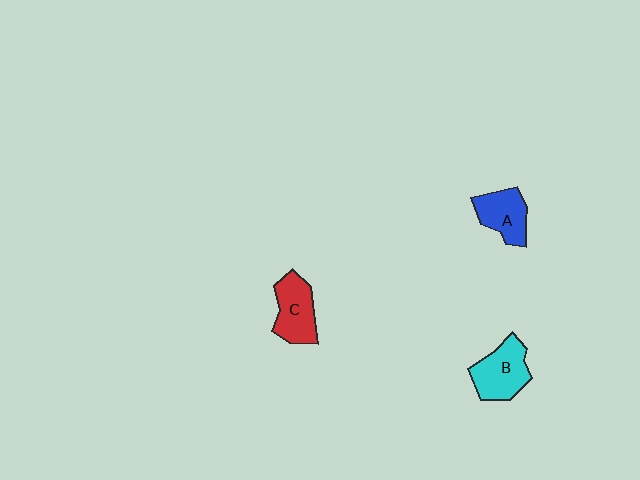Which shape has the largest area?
Shape B (cyan).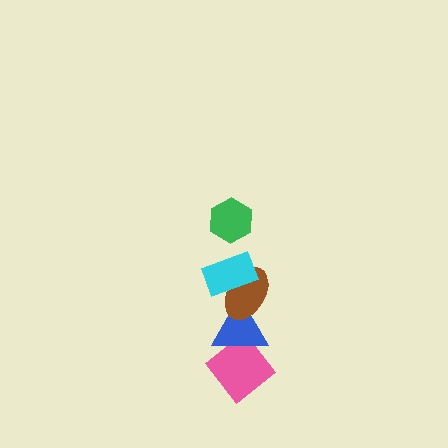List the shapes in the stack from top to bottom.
From top to bottom: the green hexagon, the cyan rectangle, the brown ellipse, the blue triangle, the pink diamond.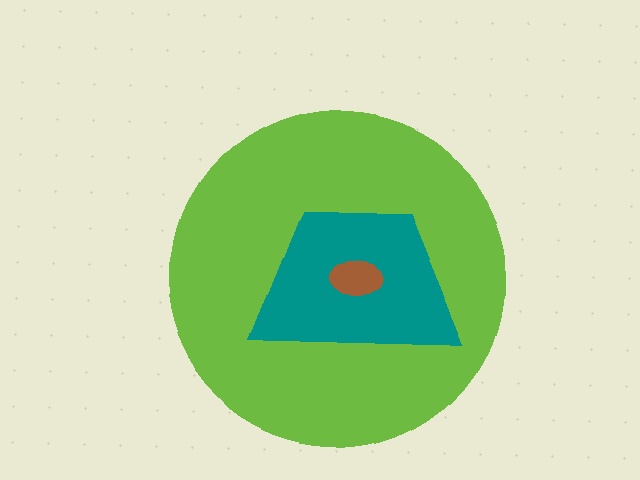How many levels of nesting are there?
3.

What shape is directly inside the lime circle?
The teal trapezoid.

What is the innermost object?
The brown ellipse.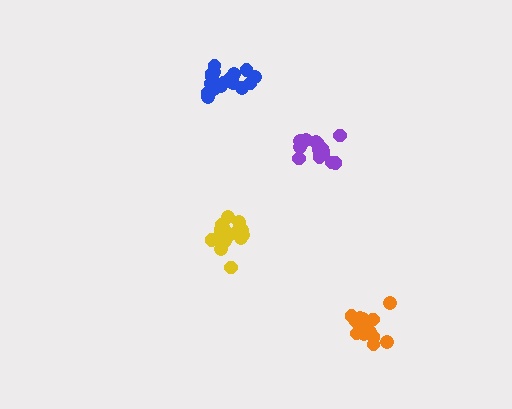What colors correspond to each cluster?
The clusters are colored: orange, yellow, purple, blue.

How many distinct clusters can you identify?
There are 4 distinct clusters.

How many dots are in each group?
Group 1: 14 dots, Group 2: 18 dots, Group 3: 15 dots, Group 4: 19 dots (66 total).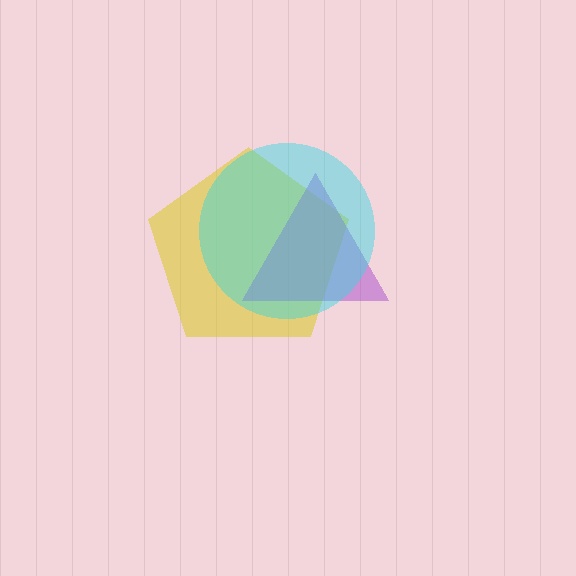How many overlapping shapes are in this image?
There are 3 overlapping shapes in the image.